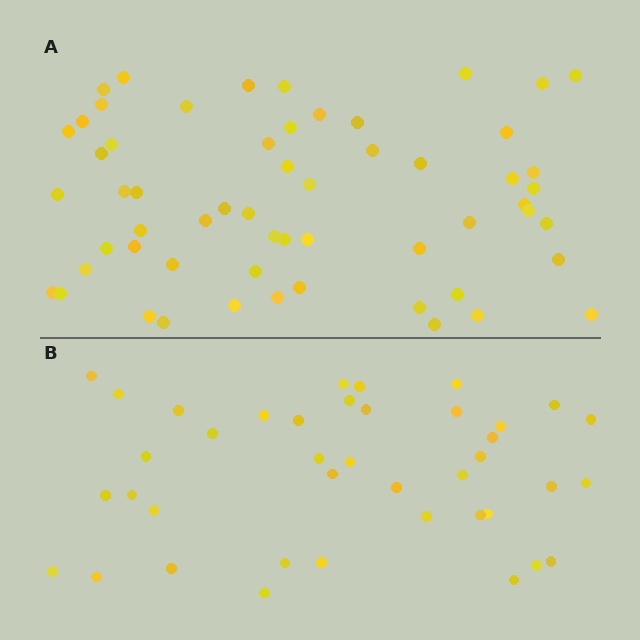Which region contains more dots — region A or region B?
Region A (the top region) has more dots.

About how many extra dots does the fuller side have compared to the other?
Region A has approximately 20 more dots than region B.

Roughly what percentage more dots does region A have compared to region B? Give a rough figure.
About 45% more.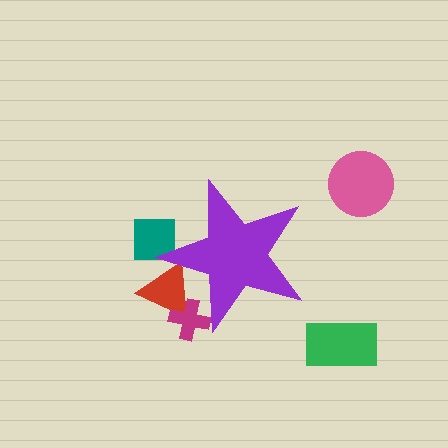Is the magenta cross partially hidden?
Yes, the magenta cross is partially hidden behind the purple star.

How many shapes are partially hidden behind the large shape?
3 shapes are partially hidden.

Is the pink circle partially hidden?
No, the pink circle is fully visible.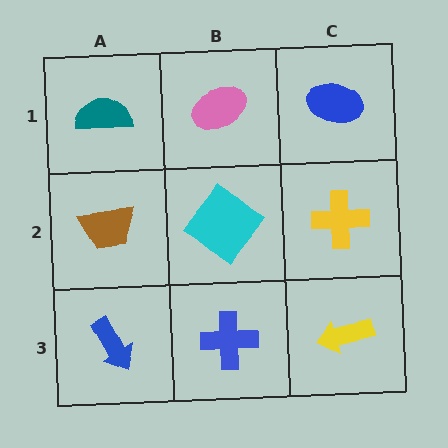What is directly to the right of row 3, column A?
A blue cross.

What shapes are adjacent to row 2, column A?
A teal semicircle (row 1, column A), a blue arrow (row 3, column A), a cyan diamond (row 2, column B).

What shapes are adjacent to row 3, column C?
A yellow cross (row 2, column C), a blue cross (row 3, column B).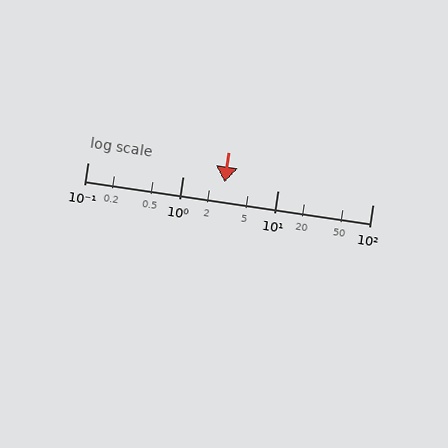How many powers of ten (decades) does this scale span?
The scale spans 3 decades, from 0.1 to 100.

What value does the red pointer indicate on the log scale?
The pointer indicates approximately 2.8.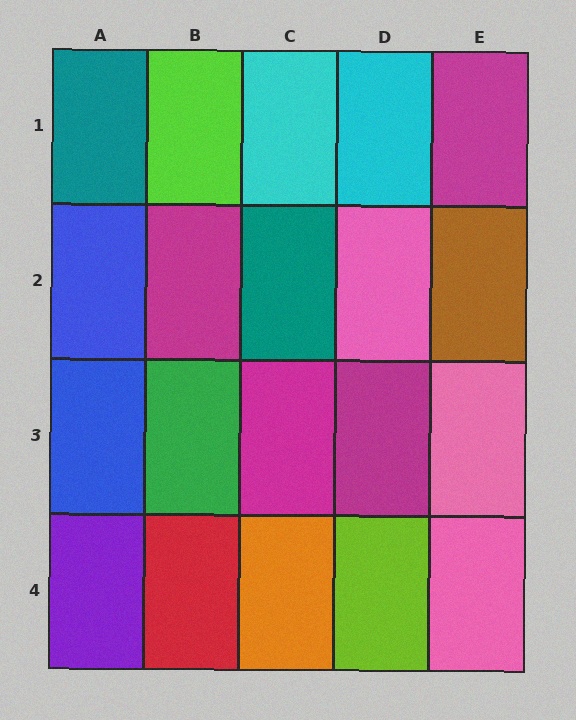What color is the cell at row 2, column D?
Pink.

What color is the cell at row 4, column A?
Purple.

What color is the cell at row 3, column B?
Green.